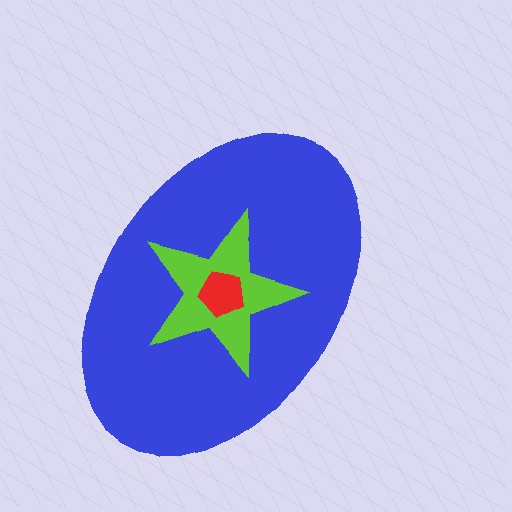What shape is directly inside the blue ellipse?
The lime star.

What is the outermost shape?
The blue ellipse.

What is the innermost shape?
The red pentagon.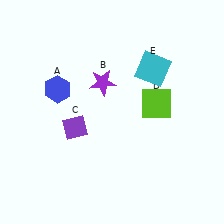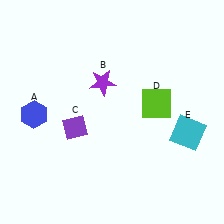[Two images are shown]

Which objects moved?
The objects that moved are: the blue hexagon (A), the cyan square (E).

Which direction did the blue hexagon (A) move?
The blue hexagon (A) moved down.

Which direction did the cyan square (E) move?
The cyan square (E) moved down.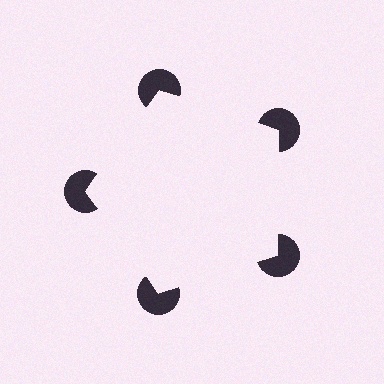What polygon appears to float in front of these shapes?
An illusory pentagon — its edges are inferred from the aligned wedge cuts in the pac-man discs, not physically drawn.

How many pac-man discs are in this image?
There are 5 — one at each vertex of the illusory pentagon.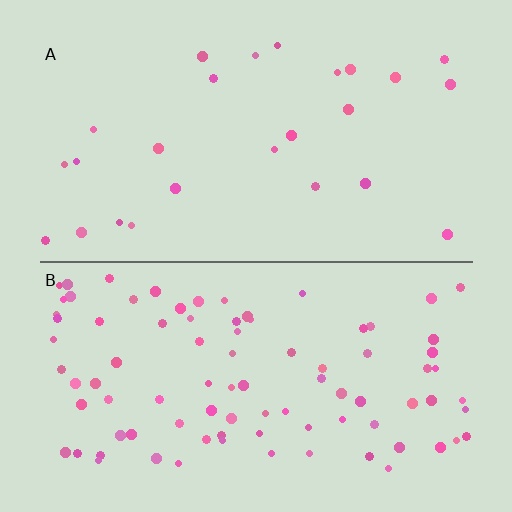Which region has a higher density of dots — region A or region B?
B (the bottom).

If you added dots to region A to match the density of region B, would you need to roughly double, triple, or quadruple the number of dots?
Approximately triple.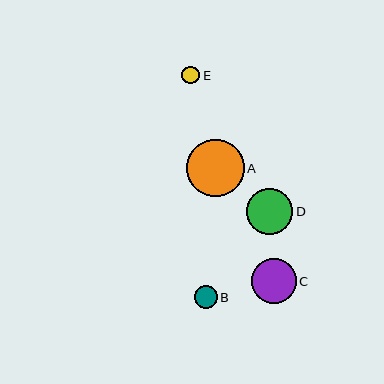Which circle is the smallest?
Circle E is the smallest with a size of approximately 18 pixels.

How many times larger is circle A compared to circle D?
Circle A is approximately 1.3 times the size of circle D.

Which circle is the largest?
Circle A is the largest with a size of approximately 58 pixels.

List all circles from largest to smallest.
From largest to smallest: A, D, C, B, E.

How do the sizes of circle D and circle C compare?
Circle D and circle C are approximately the same size.